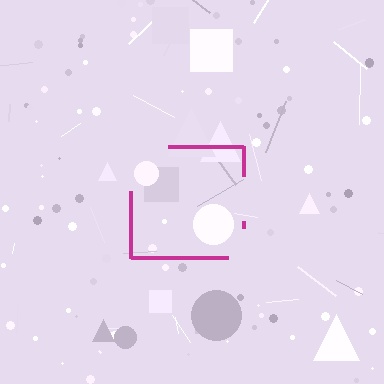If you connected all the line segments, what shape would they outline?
They would outline a square.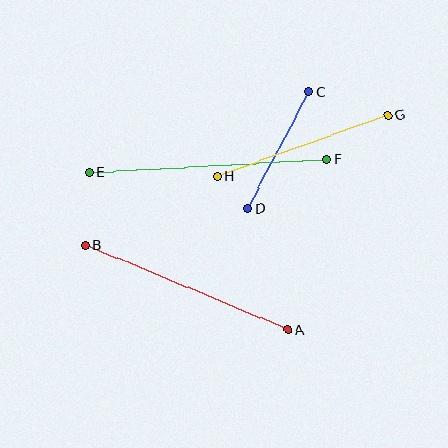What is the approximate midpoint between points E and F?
The midpoint is at approximately (208, 166) pixels.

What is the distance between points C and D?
The distance is approximately 132 pixels.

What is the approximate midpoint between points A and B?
The midpoint is at approximately (187, 288) pixels.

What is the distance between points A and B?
The distance is approximately 219 pixels.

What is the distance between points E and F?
The distance is approximately 237 pixels.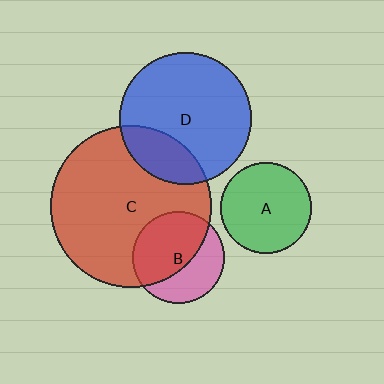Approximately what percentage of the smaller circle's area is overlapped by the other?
Approximately 25%.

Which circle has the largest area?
Circle C (red).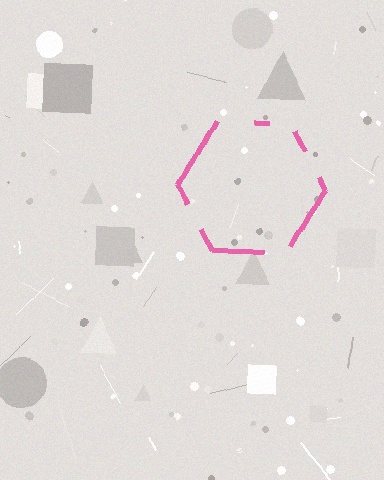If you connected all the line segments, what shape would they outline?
They would outline a hexagon.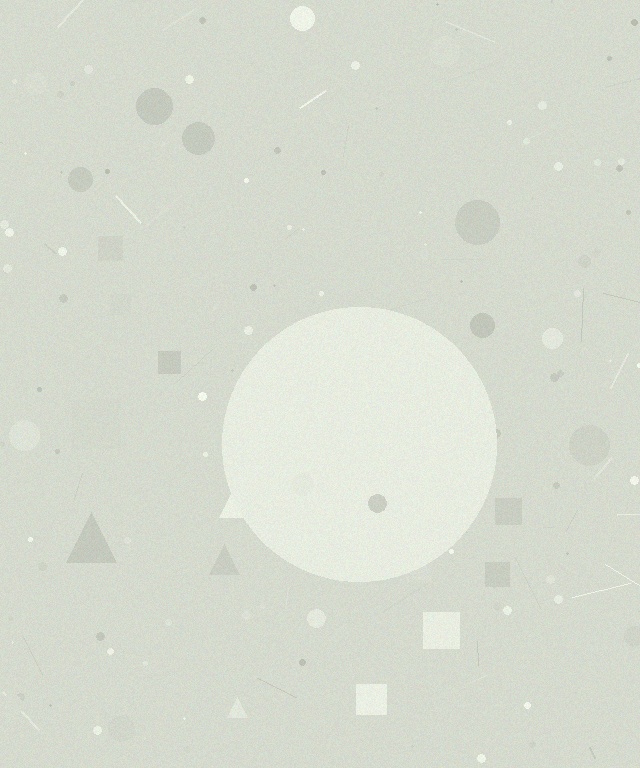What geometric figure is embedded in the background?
A circle is embedded in the background.